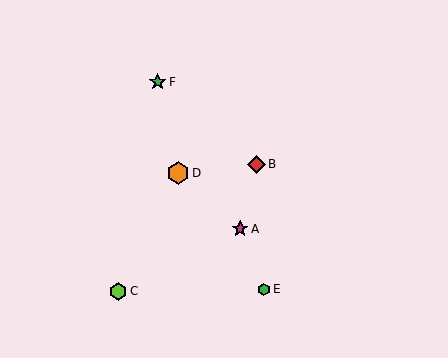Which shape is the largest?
The orange hexagon (labeled D) is the largest.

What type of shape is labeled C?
Shape C is a lime hexagon.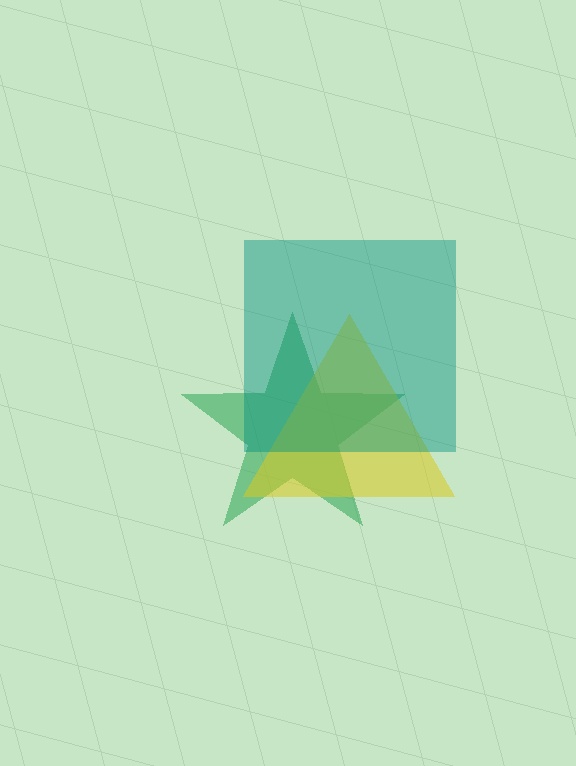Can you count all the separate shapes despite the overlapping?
Yes, there are 3 separate shapes.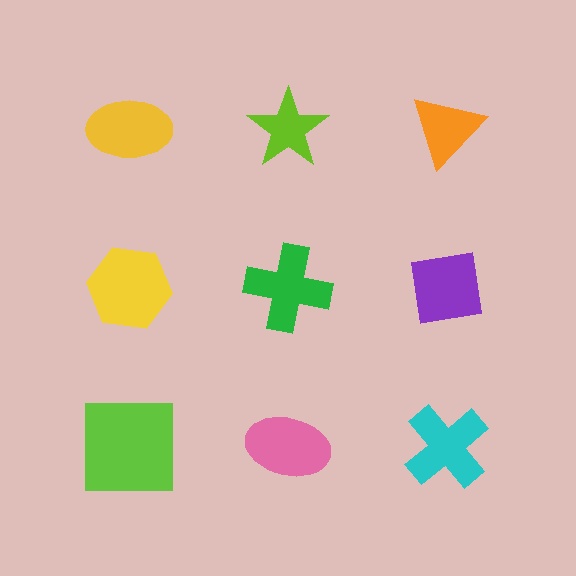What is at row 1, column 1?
A yellow ellipse.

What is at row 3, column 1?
A lime square.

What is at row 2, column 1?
A yellow hexagon.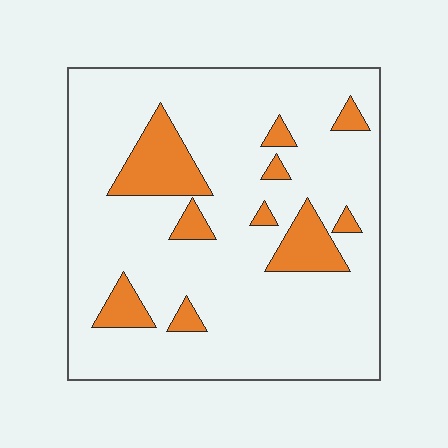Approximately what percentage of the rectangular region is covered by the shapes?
Approximately 15%.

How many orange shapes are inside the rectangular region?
10.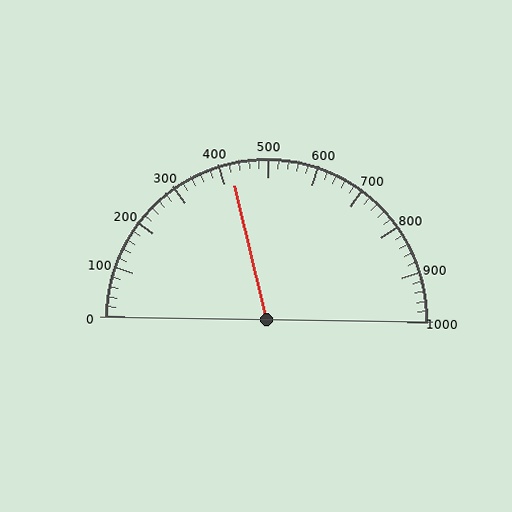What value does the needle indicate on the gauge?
The needle indicates approximately 420.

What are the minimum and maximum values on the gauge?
The gauge ranges from 0 to 1000.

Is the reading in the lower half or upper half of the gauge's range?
The reading is in the lower half of the range (0 to 1000).